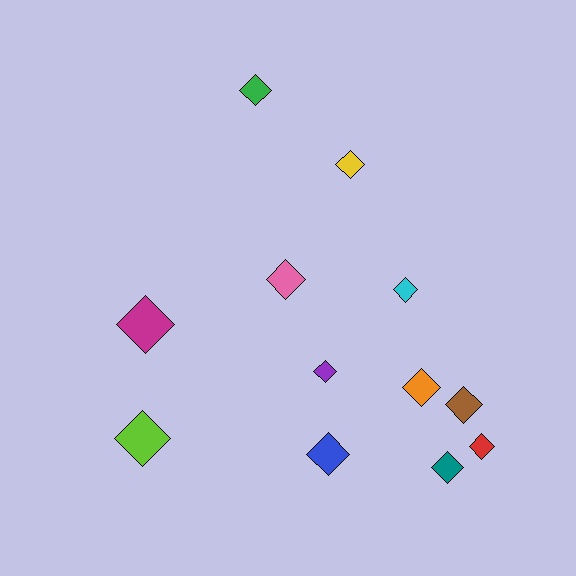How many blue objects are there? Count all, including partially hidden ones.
There is 1 blue object.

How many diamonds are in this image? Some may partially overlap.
There are 12 diamonds.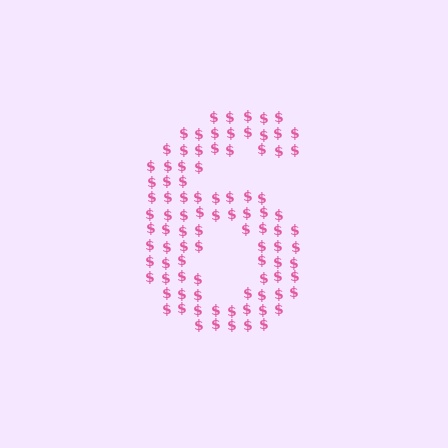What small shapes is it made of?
It is made of small dollar signs.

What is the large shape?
The large shape is the digit 6.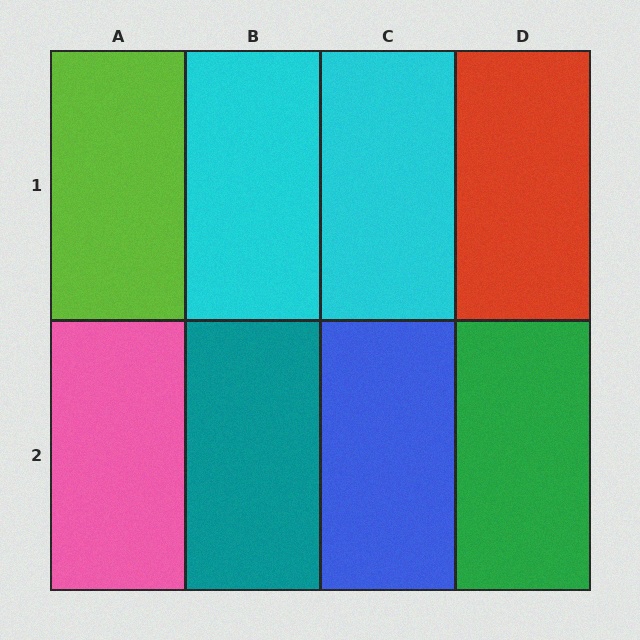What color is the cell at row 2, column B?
Teal.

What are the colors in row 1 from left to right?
Lime, cyan, cyan, red.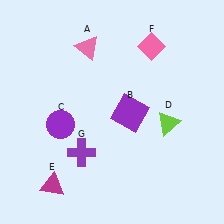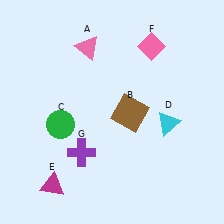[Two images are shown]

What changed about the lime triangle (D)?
In Image 1, D is lime. In Image 2, it changed to cyan.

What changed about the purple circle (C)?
In Image 1, C is purple. In Image 2, it changed to green.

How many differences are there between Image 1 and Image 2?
There are 3 differences between the two images.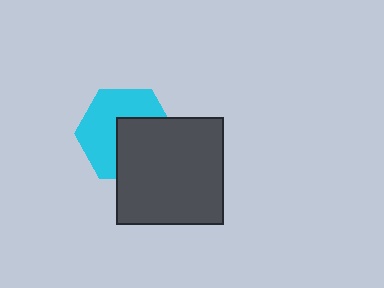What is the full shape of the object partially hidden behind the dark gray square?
The partially hidden object is a cyan hexagon.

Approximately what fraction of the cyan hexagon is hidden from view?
Roughly 45% of the cyan hexagon is hidden behind the dark gray square.